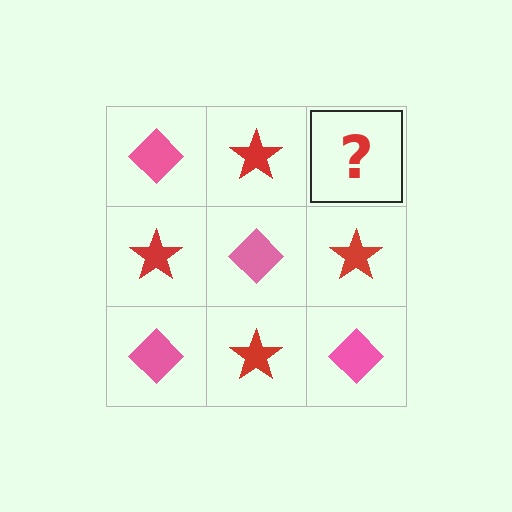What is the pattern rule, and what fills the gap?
The rule is that it alternates pink diamond and red star in a checkerboard pattern. The gap should be filled with a pink diamond.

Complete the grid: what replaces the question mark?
The question mark should be replaced with a pink diamond.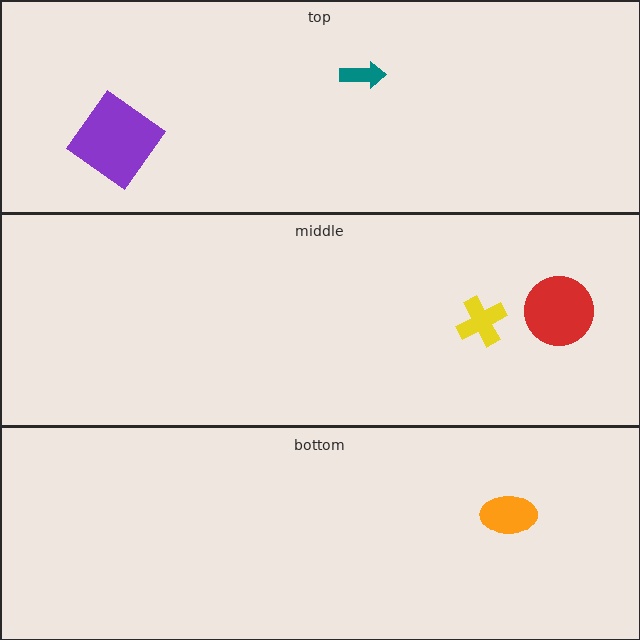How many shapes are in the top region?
2.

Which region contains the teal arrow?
The top region.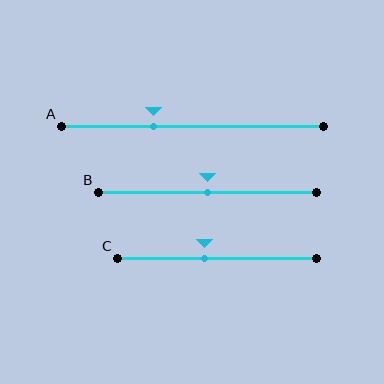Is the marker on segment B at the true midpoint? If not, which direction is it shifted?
Yes, the marker on segment B is at the true midpoint.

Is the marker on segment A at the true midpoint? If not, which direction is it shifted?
No, the marker on segment A is shifted to the left by about 15% of the segment length.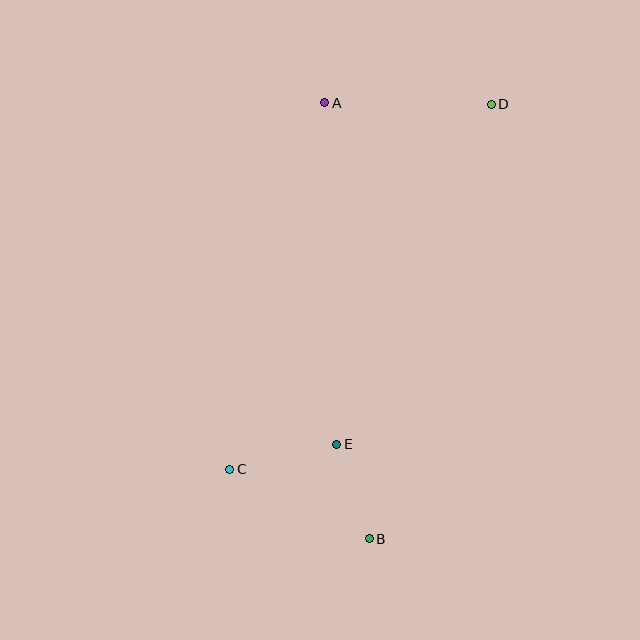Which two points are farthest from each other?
Points B and D are farthest from each other.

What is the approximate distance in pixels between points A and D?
The distance between A and D is approximately 167 pixels.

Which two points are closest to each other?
Points B and E are closest to each other.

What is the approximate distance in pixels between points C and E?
The distance between C and E is approximately 110 pixels.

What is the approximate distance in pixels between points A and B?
The distance between A and B is approximately 438 pixels.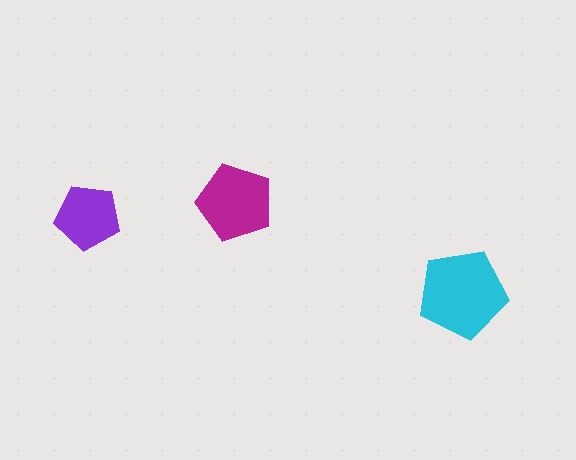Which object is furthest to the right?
The cyan pentagon is rightmost.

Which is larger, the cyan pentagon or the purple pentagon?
The cyan one.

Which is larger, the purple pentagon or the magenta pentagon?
The magenta one.